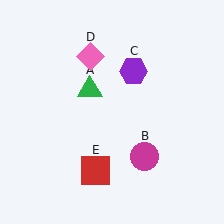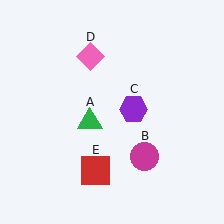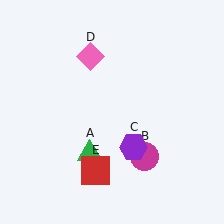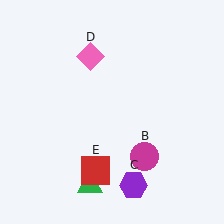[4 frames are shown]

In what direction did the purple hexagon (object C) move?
The purple hexagon (object C) moved down.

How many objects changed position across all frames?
2 objects changed position: green triangle (object A), purple hexagon (object C).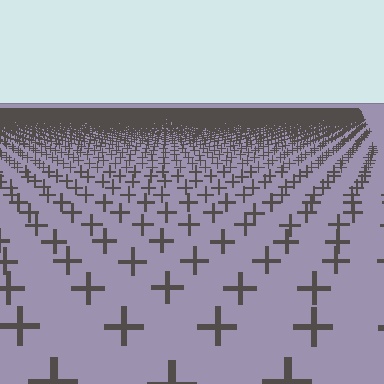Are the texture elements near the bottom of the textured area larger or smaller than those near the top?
Larger. Near the bottom, elements are closer to the viewer and appear at a bigger on-screen size.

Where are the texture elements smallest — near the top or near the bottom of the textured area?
Near the top.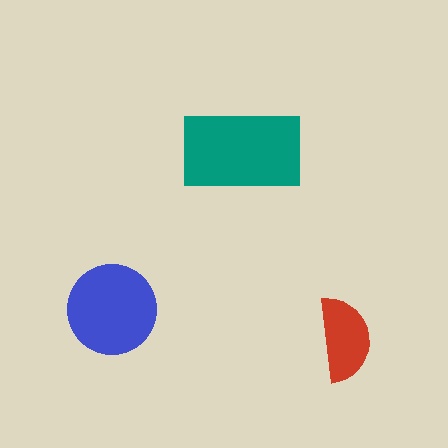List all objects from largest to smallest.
The teal rectangle, the blue circle, the red semicircle.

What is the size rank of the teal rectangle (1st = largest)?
1st.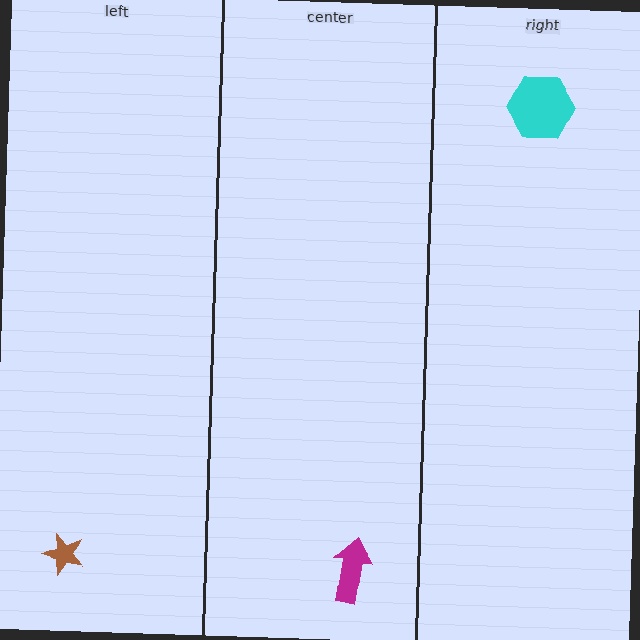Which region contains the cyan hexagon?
The right region.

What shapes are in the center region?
The magenta arrow.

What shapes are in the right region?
The cyan hexagon.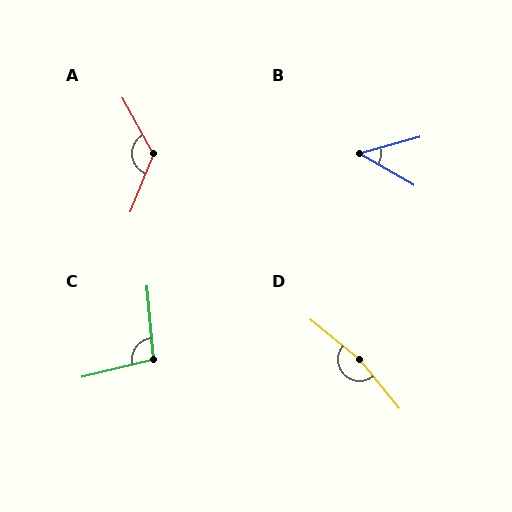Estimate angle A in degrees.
Approximately 129 degrees.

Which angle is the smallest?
B, at approximately 46 degrees.